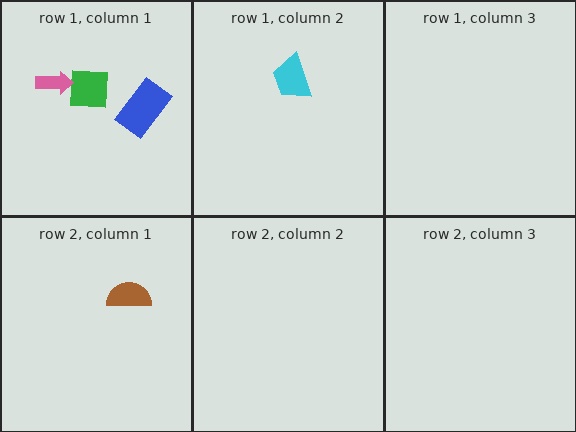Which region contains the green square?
The row 1, column 1 region.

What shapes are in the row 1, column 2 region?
The cyan trapezoid.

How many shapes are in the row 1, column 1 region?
3.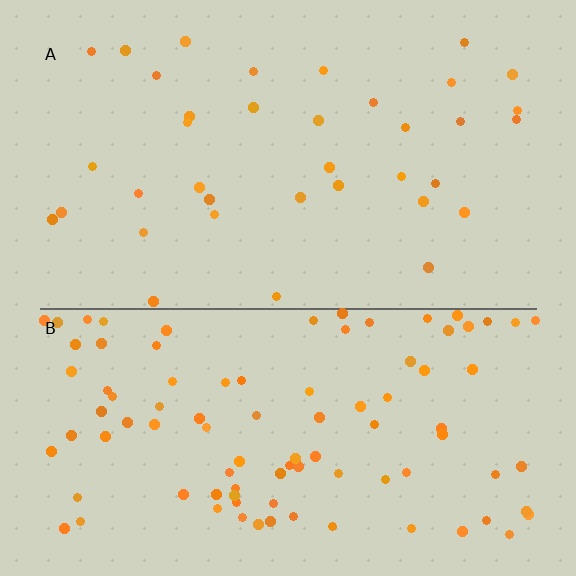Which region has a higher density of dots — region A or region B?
B (the bottom).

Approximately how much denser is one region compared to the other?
Approximately 2.6× — region B over region A.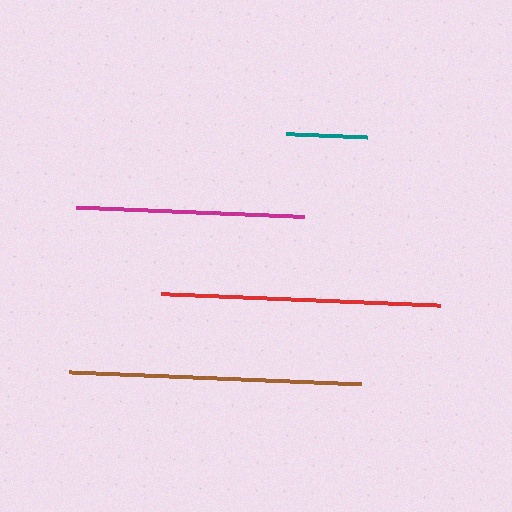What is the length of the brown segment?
The brown segment is approximately 292 pixels long.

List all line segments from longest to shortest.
From longest to shortest: brown, red, magenta, teal.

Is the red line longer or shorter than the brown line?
The brown line is longer than the red line.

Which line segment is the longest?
The brown line is the longest at approximately 292 pixels.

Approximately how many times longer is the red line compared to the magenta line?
The red line is approximately 1.2 times the length of the magenta line.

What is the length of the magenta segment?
The magenta segment is approximately 228 pixels long.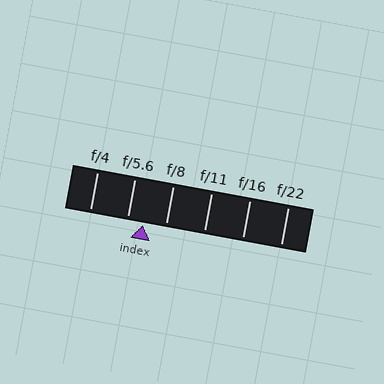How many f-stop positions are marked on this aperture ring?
There are 6 f-stop positions marked.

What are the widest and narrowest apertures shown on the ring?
The widest aperture shown is f/4 and the narrowest is f/22.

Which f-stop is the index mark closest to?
The index mark is closest to f/5.6.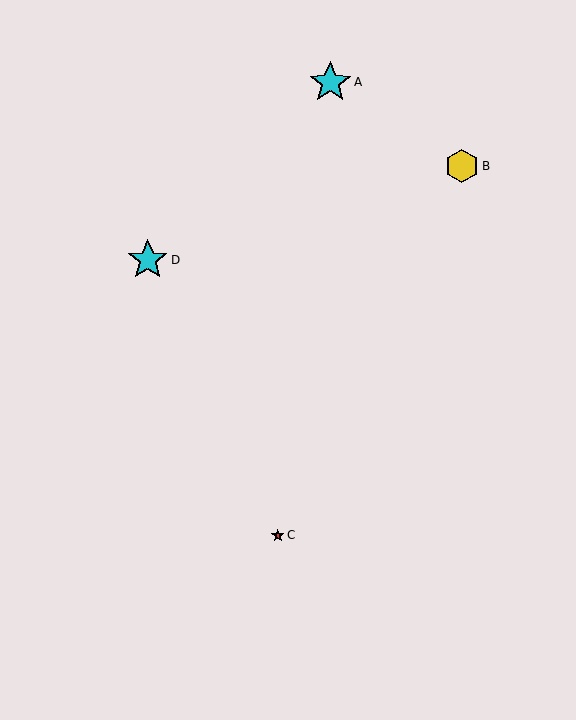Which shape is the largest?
The cyan star (labeled A) is the largest.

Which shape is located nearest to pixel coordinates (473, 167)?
The yellow hexagon (labeled B) at (462, 166) is nearest to that location.